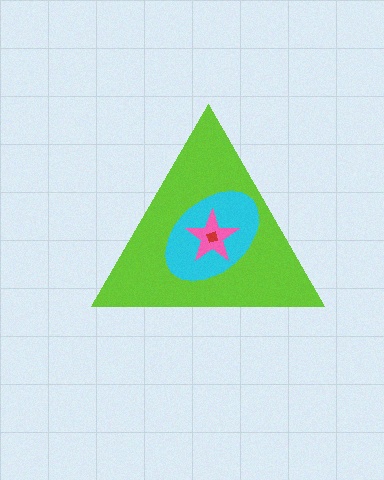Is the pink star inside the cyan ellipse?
Yes.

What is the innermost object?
The red diamond.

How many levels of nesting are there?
4.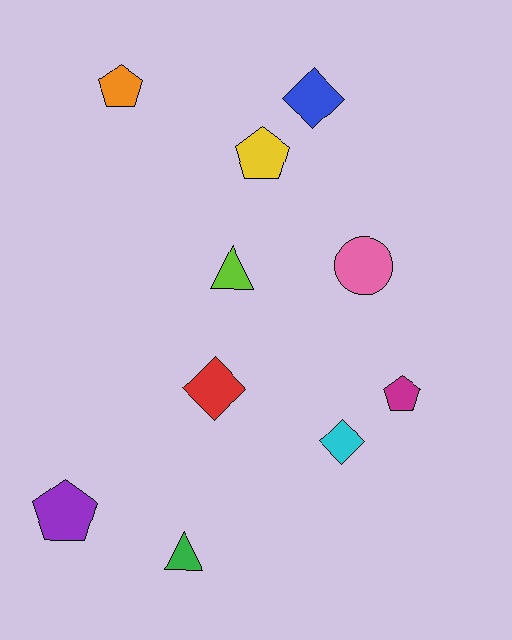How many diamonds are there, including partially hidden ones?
There are 3 diamonds.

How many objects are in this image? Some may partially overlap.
There are 10 objects.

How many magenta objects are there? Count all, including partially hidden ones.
There is 1 magenta object.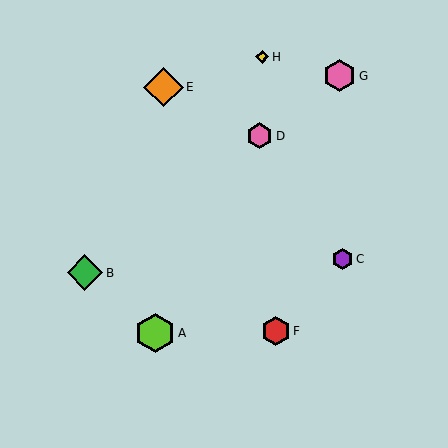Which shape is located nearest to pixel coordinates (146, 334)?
The lime hexagon (labeled A) at (155, 333) is nearest to that location.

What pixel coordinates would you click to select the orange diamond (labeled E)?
Click at (164, 87) to select the orange diamond E.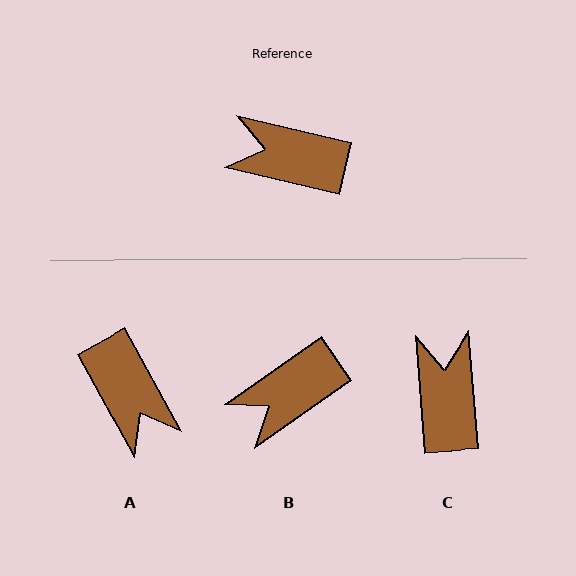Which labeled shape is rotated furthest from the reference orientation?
A, about 132 degrees away.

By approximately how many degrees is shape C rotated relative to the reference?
Approximately 72 degrees clockwise.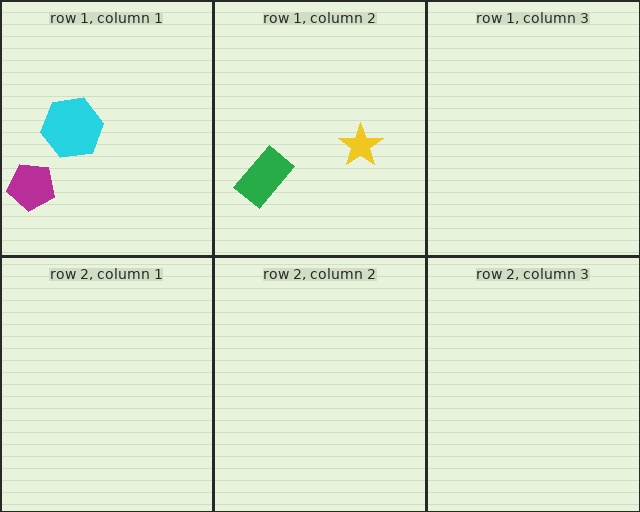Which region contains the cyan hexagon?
The row 1, column 1 region.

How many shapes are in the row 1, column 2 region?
2.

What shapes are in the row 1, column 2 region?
The green rectangle, the yellow star.